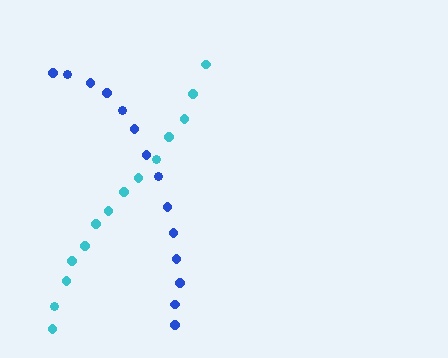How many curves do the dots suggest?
There are 2 distinct paths.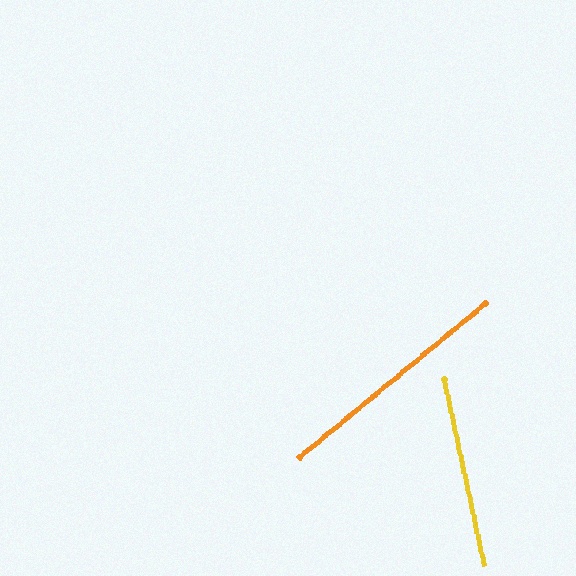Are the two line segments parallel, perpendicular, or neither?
Neither parallel nor perpendicular — they differ by about 62°.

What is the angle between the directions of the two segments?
Approximately 62 degrees.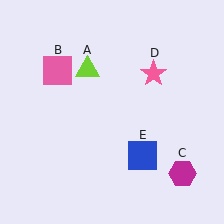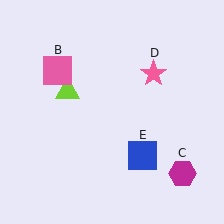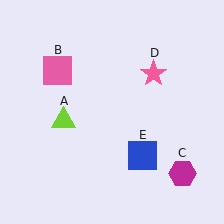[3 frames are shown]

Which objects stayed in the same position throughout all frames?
Pink square (object B) and magenta hexagon (object C) and pink star (object D) and blue square (object E) remained stationary.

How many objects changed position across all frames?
1 object changed position: lime triangle (object A).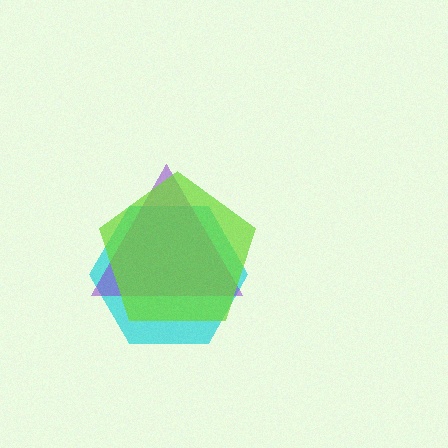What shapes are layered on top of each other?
The layered shapes are: a cyan hexagon, a purple triangle, a lime pentagon.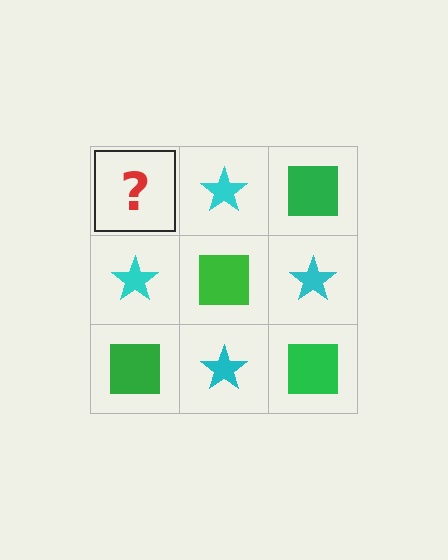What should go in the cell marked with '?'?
The missing cell should contain a green square.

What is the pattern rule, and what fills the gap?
The rule is that it alternates green square and cyan star in a checkerboard pattern. The gap should be filled with a green square.